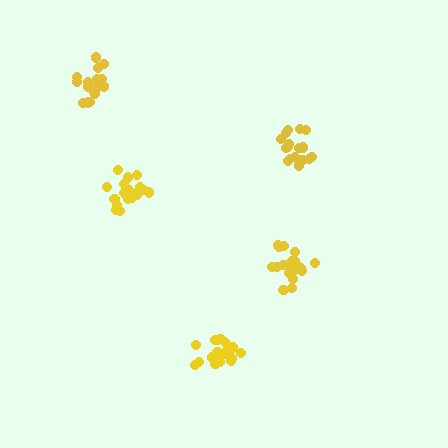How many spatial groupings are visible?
There are 5 spatial groupings.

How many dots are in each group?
Group 1: 20 dots, Group 2: 17 dots, Group 3: 18 dots, Group 4: 19 dots, Group 5: 19 dots (93 total).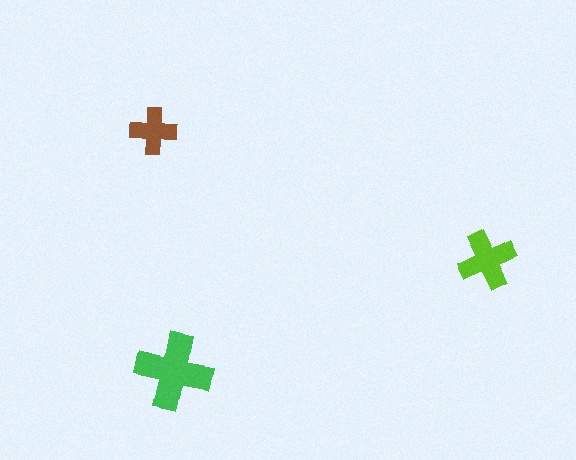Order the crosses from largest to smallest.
the green one, the lime one, the brown one.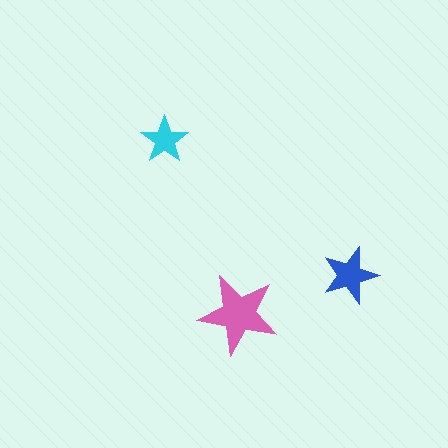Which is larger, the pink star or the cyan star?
The pink one.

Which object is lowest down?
The pink star is bottommost.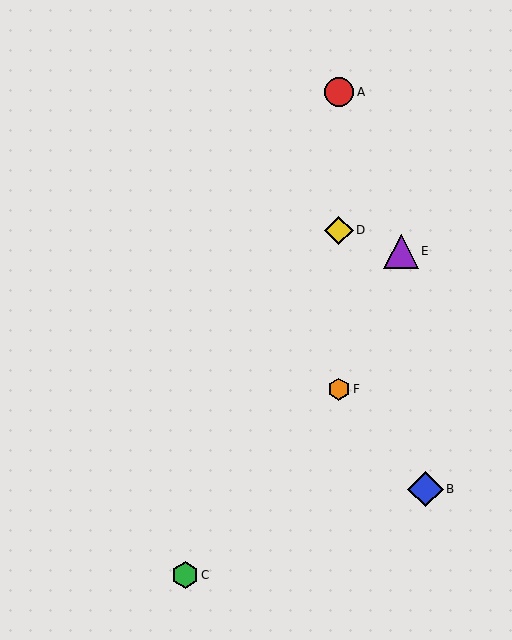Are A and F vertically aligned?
Yes, both are at x≈339.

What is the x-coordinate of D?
Object D is at x≈339.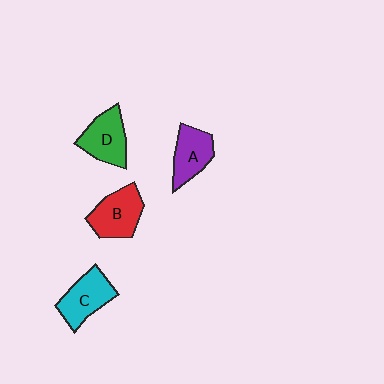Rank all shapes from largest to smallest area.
From largest to smallest: B (red), C (cyan), D (green), A (purple).